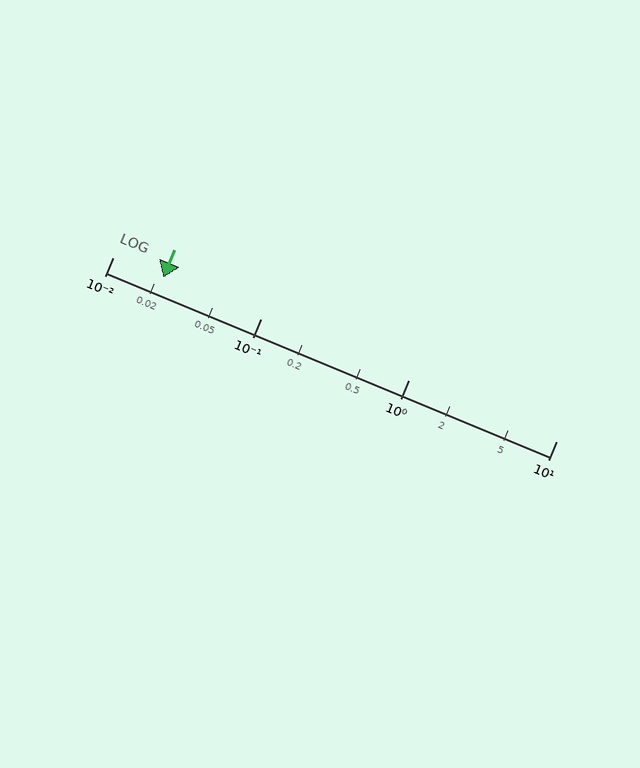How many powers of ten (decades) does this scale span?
The scale spans 3 decades, from 0.01 to 10.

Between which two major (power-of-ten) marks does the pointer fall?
The pointer is between 0.01 and 0.1.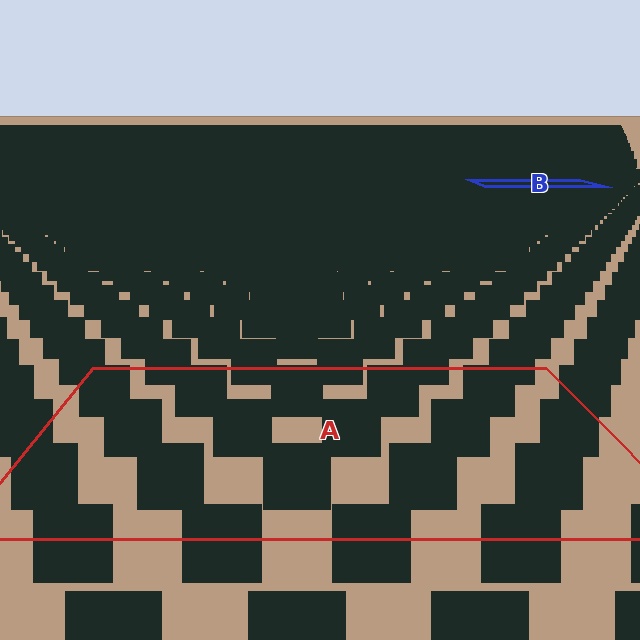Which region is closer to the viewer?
Region A is closer. The texture elements there are larger and more spread out.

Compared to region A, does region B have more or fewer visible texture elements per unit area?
Region B has more texture elements per unit area — they are packed more densely because it is farther away.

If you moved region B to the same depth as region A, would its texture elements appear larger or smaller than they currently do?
They would appear larger. At a closer depth, the same texture elements are projected at a bigger on-screen size.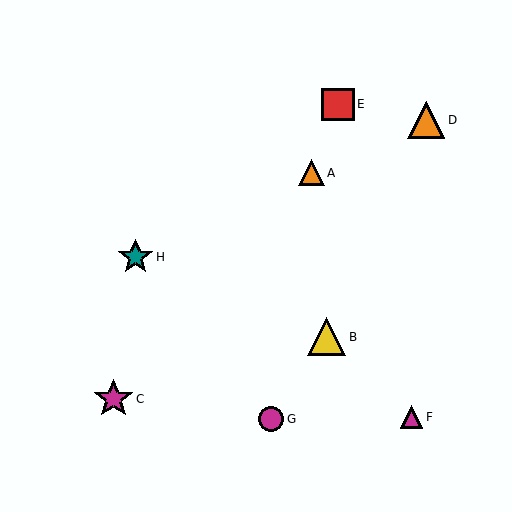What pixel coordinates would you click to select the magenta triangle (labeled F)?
Click at (411, 417) to select the magenta triangle F.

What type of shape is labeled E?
Shape E is a red square.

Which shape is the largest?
The magenta star (labeled C) is the largest.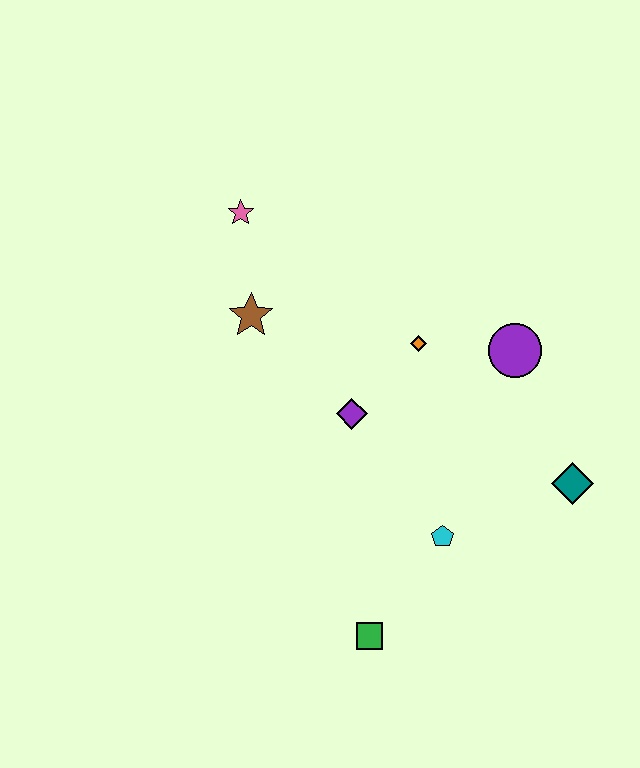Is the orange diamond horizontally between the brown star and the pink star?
No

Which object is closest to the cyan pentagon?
The green square is closest to the cyan pentagon.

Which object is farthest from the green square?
The pink star is farthest from the green square.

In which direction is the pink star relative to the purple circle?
The pink star is to the left of the purple circle.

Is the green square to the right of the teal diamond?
No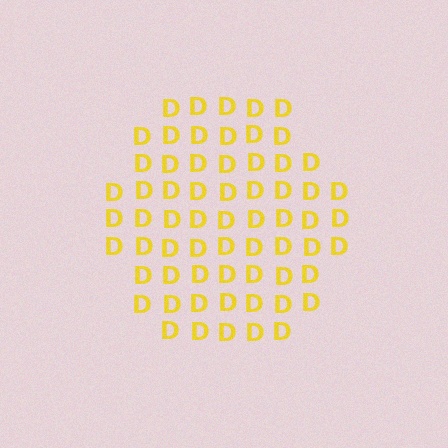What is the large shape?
The large shape is a hexagon.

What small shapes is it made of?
It is made of small letter D's.